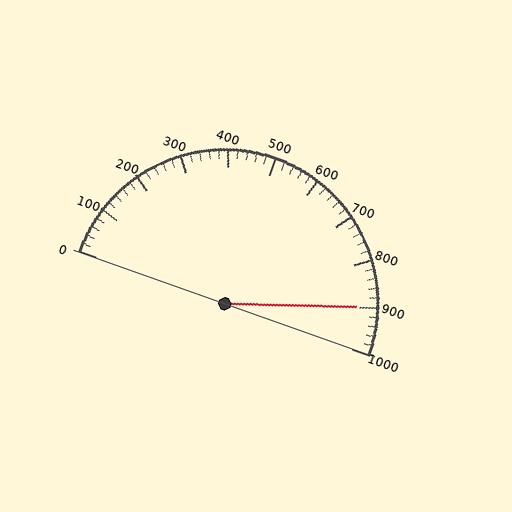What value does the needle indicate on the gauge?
The needle indicates approximately 900.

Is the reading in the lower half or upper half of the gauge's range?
The reading is in the upper half of the range (0 to 1000).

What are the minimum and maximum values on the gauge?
The gauge ranges from 0 to 1000.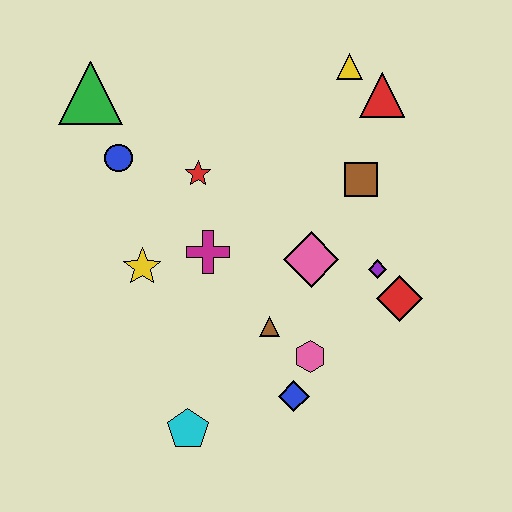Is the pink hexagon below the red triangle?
Yes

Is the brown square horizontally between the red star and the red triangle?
Yes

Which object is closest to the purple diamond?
The red diamond is closest to the purple diamond.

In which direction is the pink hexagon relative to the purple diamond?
The pink hexagon is below the purple diamond.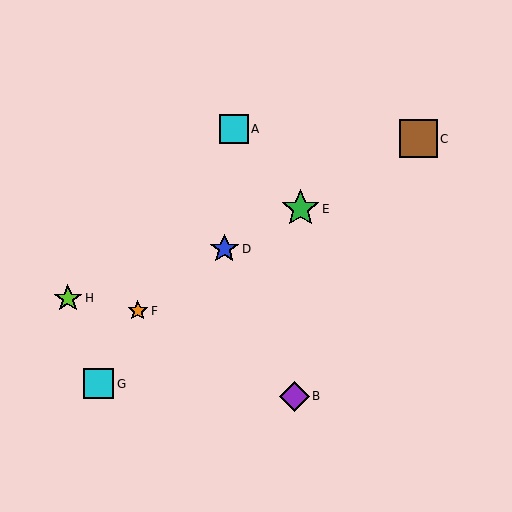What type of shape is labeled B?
Shape B is a purple diamond.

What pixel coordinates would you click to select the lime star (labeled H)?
Click at (68, 298) to select the lime star H.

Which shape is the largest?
The green star (labeled E) is the largest.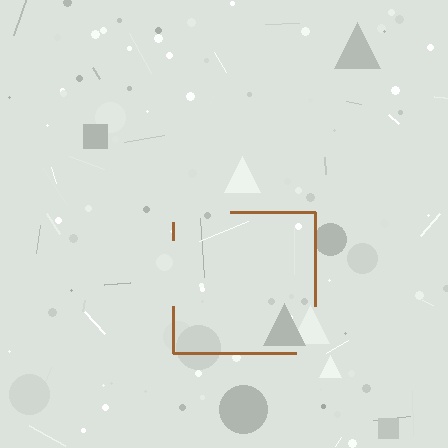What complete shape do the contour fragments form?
The contour fragments form a square.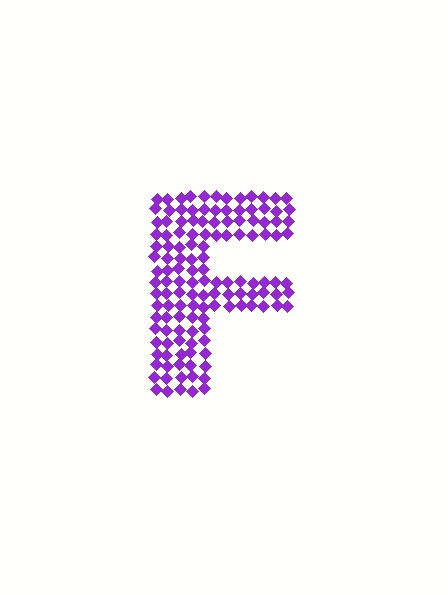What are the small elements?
The small elements are diamonds.